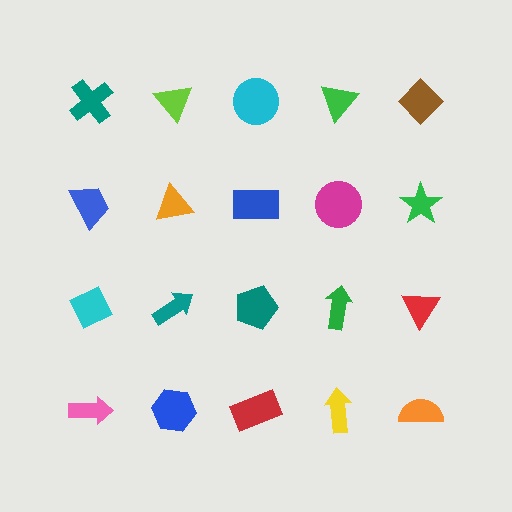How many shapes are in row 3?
5 shapes.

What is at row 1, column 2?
A lime triangle.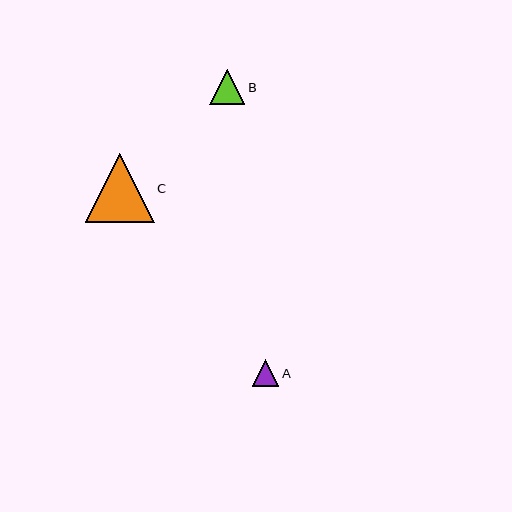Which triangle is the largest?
Triangle C is the largest with a size of approximately 69 pixels.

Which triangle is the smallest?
Triangle A is the smallest with a size of approximately 26 pixels.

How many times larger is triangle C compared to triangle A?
Triangle C is approximately 2.6 times the size of triangle A.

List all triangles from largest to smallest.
From largest to smallest: C, B, A.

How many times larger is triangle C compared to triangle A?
Triangle C is approximately 2.6 times the size of triangle A.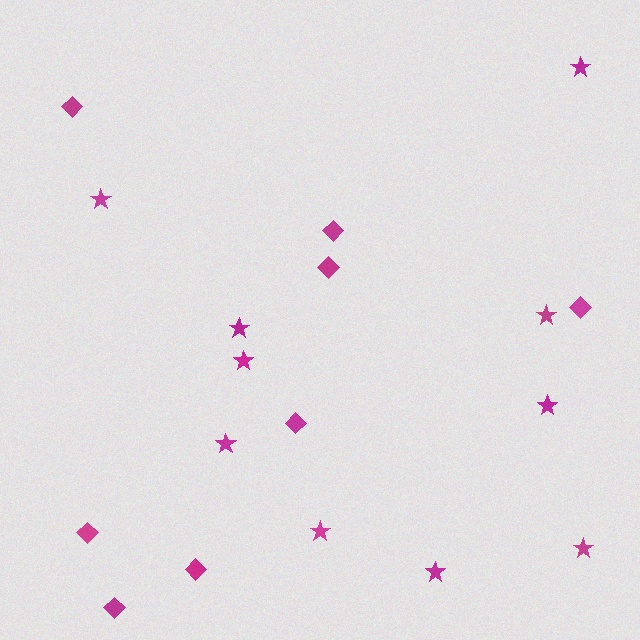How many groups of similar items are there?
There are 2 groups: one group of diamonds (8) and one group of stars (10).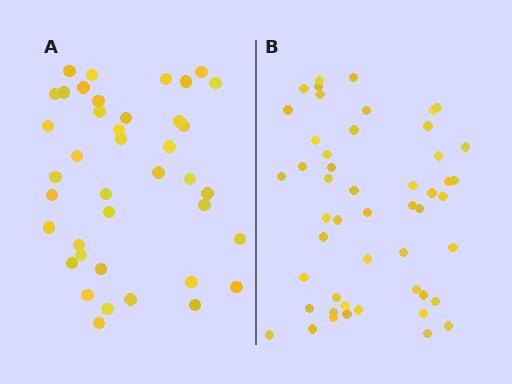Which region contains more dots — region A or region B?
Region B (the right region) has more dots.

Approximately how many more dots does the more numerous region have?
Region B has roughly 10 or so more dots than region A.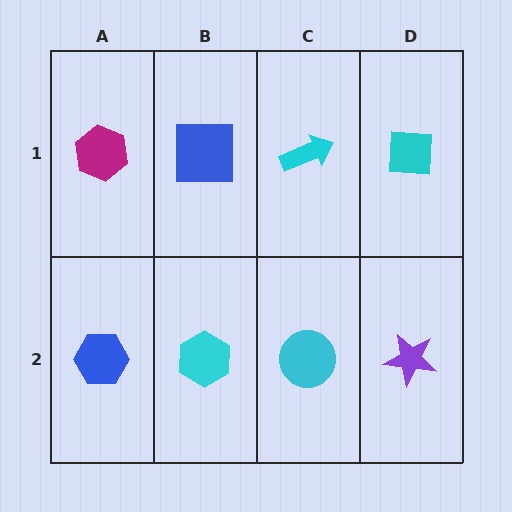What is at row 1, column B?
A blue square.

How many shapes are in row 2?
4 shapes.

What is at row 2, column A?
A blue hexagon.